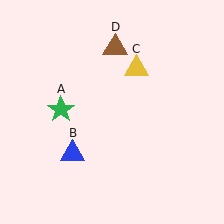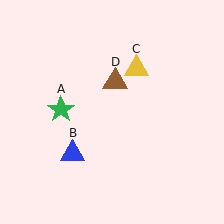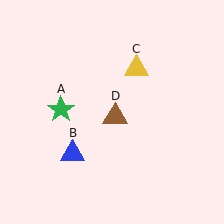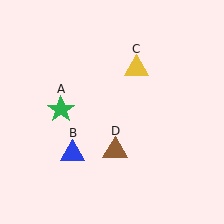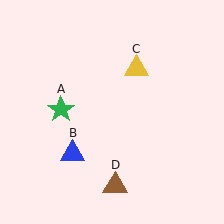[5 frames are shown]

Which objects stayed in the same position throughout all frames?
Green star (object A) and blue triangle (object B) and yellow triangle (object C) remained stationary.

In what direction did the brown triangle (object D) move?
The brown triangle (object D) moved down.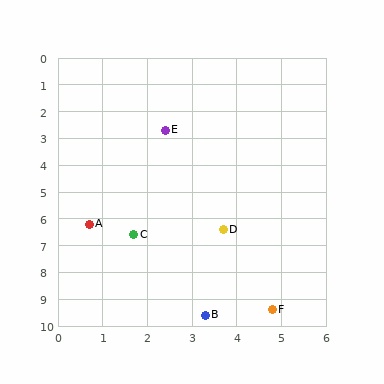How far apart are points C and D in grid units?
Points C and D are about 2.0 grid units apart.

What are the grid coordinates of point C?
Point C is at approximately (1.7, 6.6).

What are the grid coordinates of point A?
Point A is at approximately (0.7, 6.2).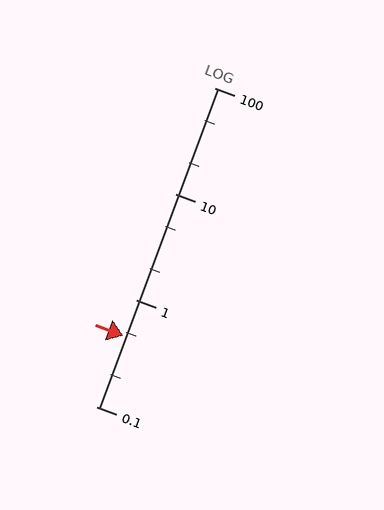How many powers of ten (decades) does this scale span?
The scale spans 3 decades, from 0.1 to 100.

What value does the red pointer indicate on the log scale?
The pointer indicates approximately 0.46.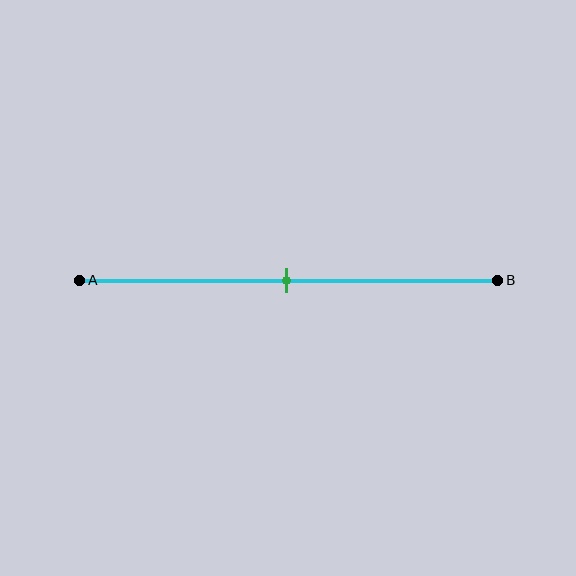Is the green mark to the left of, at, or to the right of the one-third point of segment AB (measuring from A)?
The green mark is to the right of the one-third point of segment AB.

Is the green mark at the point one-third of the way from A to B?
No, the mark is at about 50% from A, not at the 33% one-third point.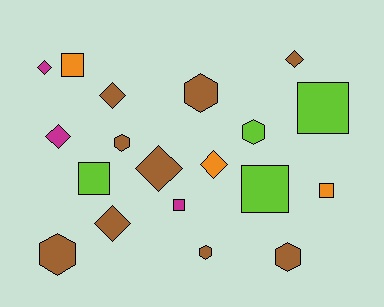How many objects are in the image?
There are 19 objects.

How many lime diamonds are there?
There are no lime diamonds.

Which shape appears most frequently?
Diamond, with 7 objects.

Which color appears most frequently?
Brown, with 9 objects.